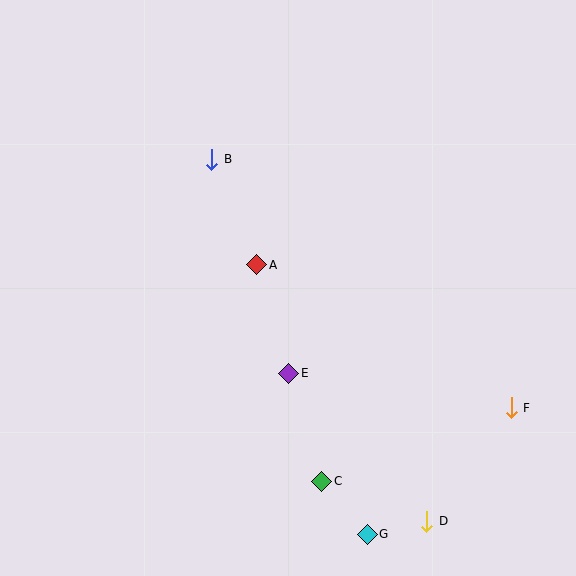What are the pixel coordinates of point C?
Point C is at (322, 481).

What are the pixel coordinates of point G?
Point G is at (367, 534).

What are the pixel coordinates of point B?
Point B is at (212, 159).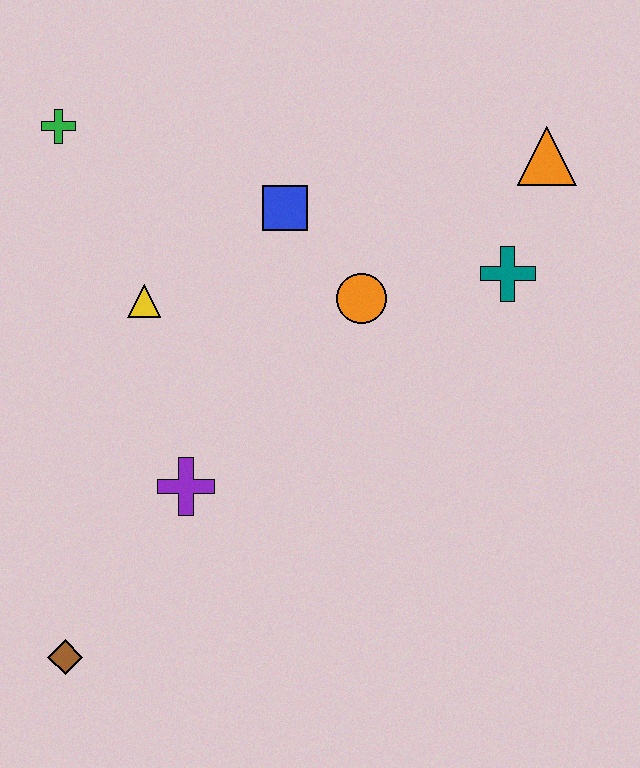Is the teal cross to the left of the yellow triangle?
No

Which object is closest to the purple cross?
The yellow triangle is closest to the purple cross.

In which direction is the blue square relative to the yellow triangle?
The blue square is to the right of the yellow triangle.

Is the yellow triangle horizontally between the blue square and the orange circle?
No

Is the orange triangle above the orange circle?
Yes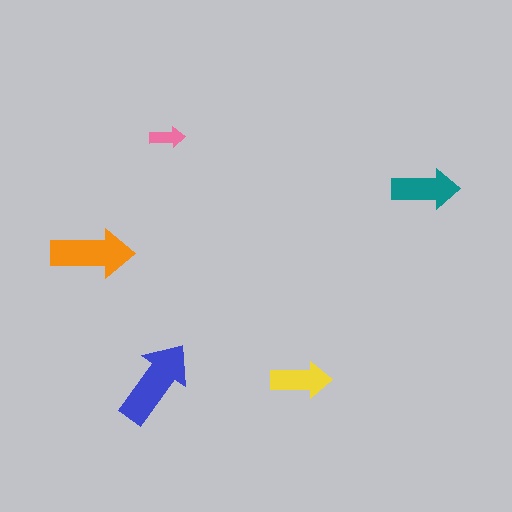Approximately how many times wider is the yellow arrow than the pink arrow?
About 1.5 times wider.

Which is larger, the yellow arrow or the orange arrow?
The orange one.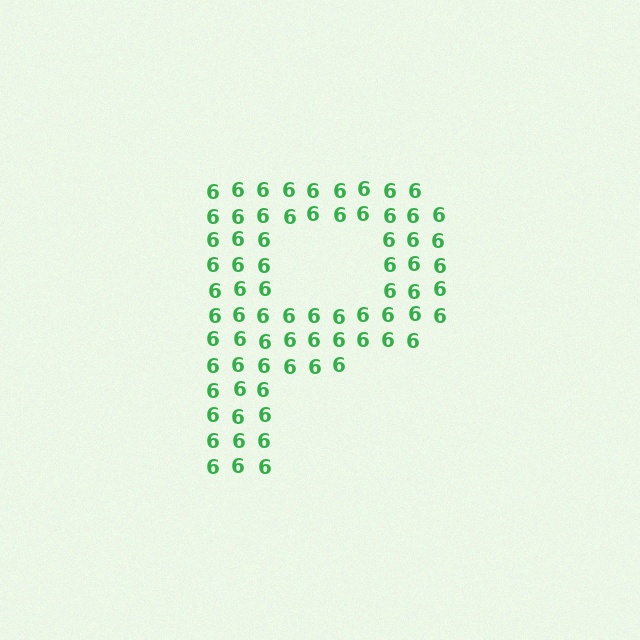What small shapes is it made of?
It is made of small digit 6's.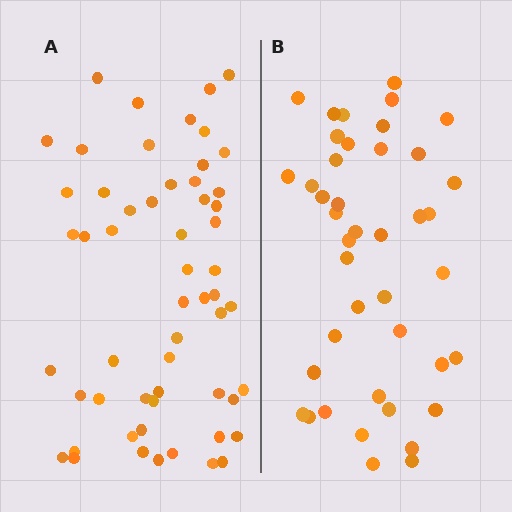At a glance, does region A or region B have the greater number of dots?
Region A (the left region) has more dots.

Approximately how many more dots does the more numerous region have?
Region A has approximately 15 more dots than region B.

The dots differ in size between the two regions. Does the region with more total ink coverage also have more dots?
No. Region B has more total ink coverage because its dots are larger, but region A actually contains more individual dots. Total area can be misleading — the number of items is what matters here.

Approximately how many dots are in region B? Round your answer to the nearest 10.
About 40 dots. (The exact count is 42, which rounds to 40.)